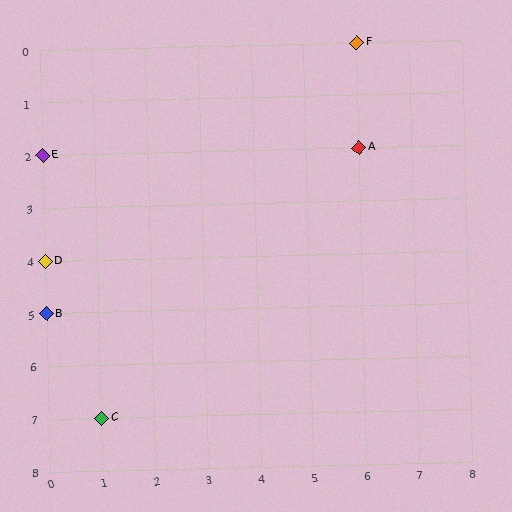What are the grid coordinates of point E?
Point E is at grid coordinates (0, 2).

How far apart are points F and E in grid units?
Points F and E are 6 columns and 2 rows apart (about 6.3 grid units diagonally).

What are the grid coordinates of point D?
Point D is at grid coordinates (0, 4).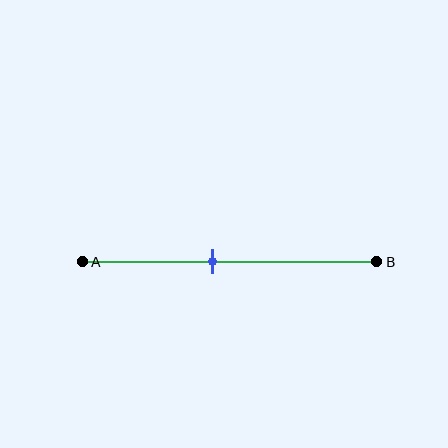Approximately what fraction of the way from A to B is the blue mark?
The blue mark is approximately 45% of the way from A to B.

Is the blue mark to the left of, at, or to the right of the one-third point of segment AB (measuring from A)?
The blue mark is to the right of the one-third point of segment AB.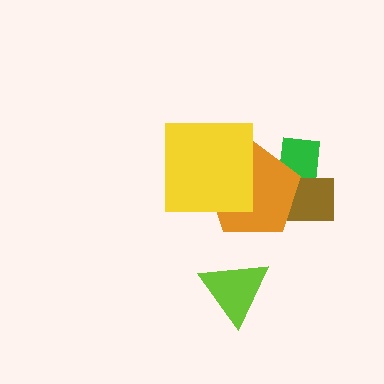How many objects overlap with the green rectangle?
2 objects overlap with the green rectangle.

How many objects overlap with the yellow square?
1 object overlaps with the yellow square.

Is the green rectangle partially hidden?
Yes, it is partially covered by another shape.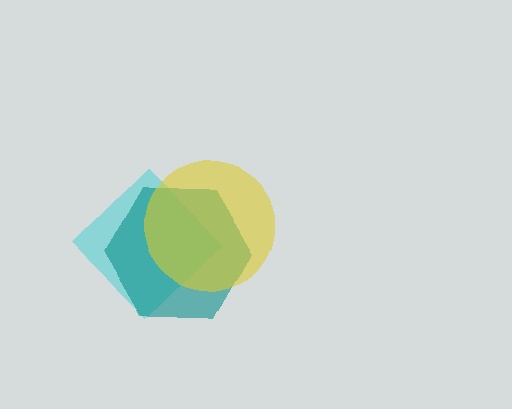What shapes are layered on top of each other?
The layered shapes are: a cyan diamond, a teal hexagon, a yellow circle.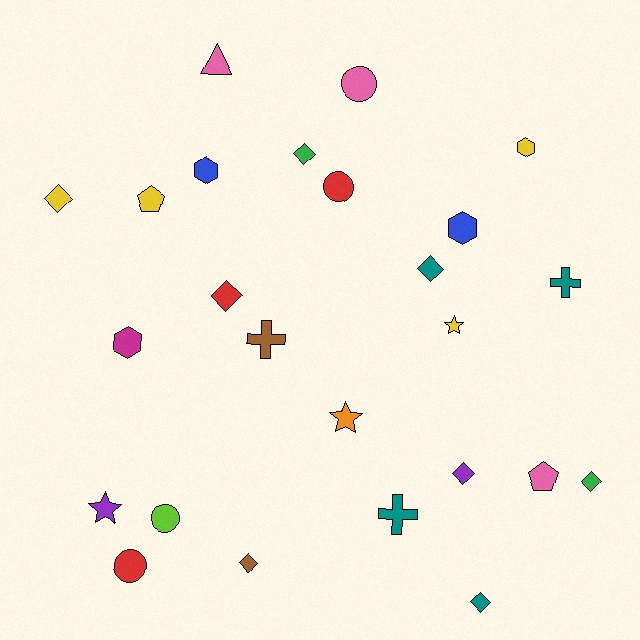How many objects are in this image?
There are 25 objects.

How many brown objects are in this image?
There are 2 brown objects.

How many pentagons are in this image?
There are 2 pentagons.